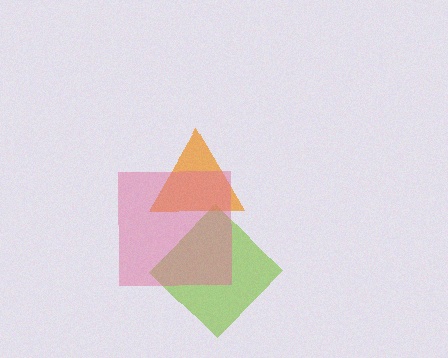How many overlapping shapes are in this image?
There are 3 overlapping shapes in the image.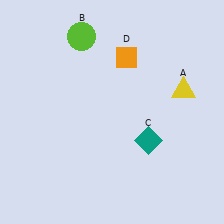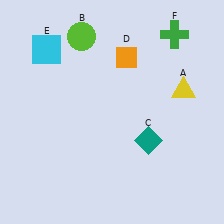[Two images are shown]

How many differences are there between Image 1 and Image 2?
There are 2 differences between the two images.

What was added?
A cyan square (E), a green cross (F) were added in Image 2.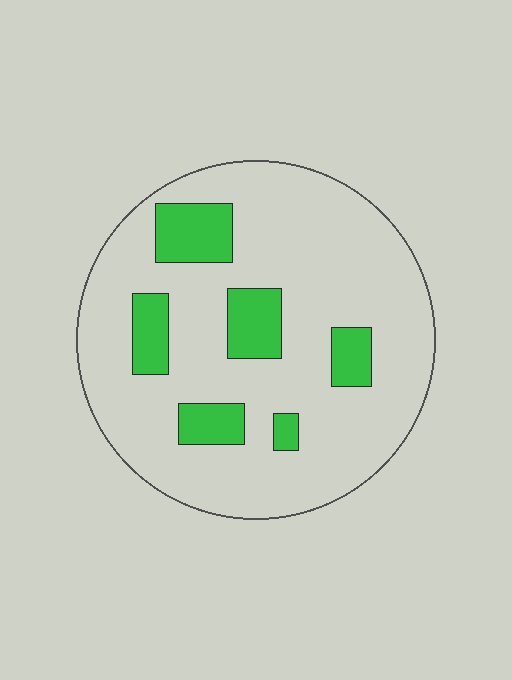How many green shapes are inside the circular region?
6.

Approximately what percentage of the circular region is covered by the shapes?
Approximately 20%.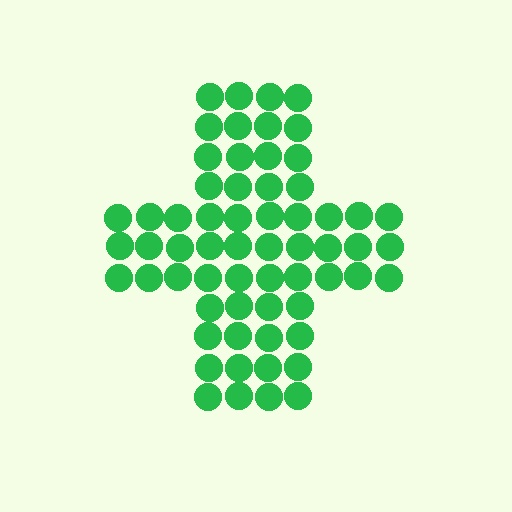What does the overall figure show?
The overall figure shows a cross.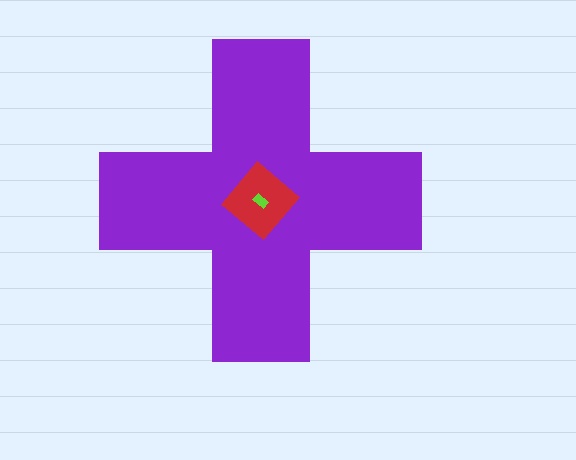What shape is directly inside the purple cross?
The red diamond.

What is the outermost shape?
The purple cross.